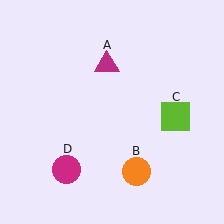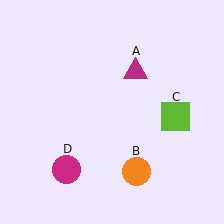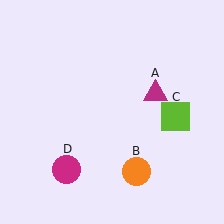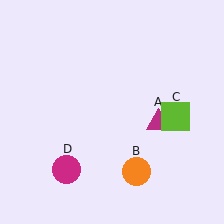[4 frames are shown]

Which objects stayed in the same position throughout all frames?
Orange circle (object B) and lime square (object C) and magenta circle (object D) remained stationary.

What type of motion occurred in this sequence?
The magenta triangle (object A) rotated clockwise around the center of the scene.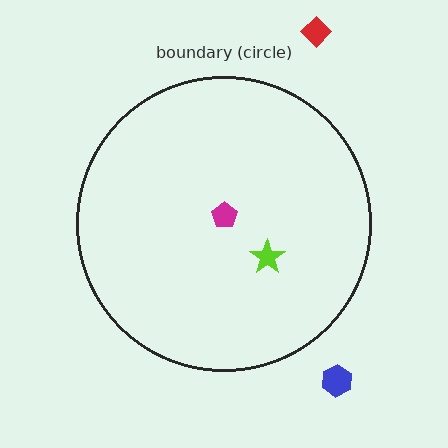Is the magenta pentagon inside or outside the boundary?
Inside.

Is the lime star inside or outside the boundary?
Inside.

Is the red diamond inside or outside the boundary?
Outside.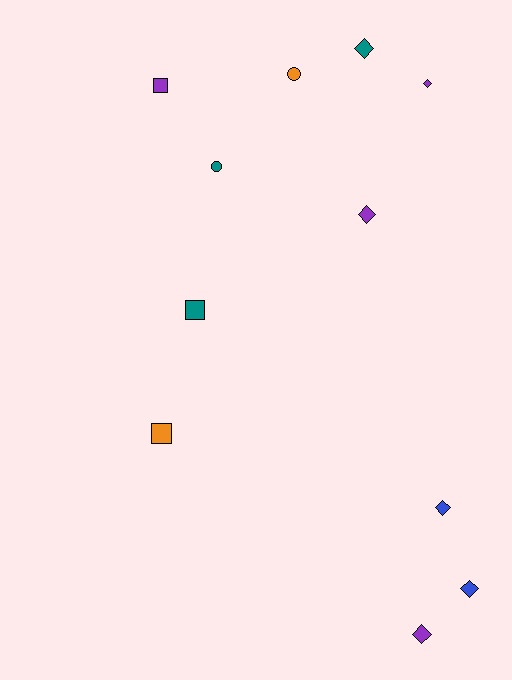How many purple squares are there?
There is 1 purple square.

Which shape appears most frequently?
Diamond, with 6 objects.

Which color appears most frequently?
Purple, with 4 objects.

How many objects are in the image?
There are 11 objects.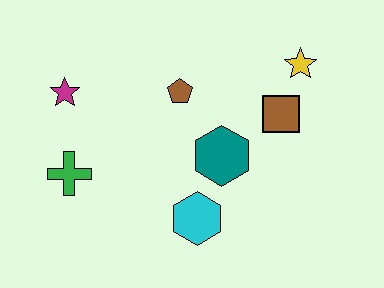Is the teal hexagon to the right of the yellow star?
No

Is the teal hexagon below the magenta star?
Yes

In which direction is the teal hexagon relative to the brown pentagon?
The teal hexagon is below the brown pentagon.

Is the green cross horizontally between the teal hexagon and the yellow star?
No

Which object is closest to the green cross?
The magenta star is closest to the green cross.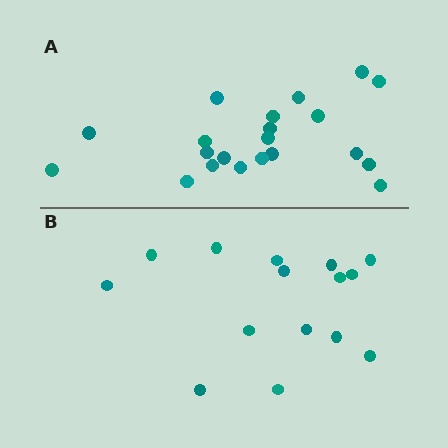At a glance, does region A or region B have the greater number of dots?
Region A (the top region) has more dots.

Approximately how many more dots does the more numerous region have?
Region A has about 6 more dots than region B.